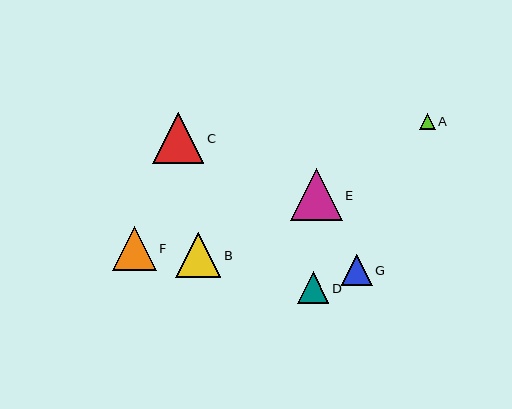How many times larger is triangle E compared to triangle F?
Triangle E is approximately 1.2 times the size of triangle F.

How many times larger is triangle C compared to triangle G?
Triangle C is approximately 1.7 times the size of triangle G.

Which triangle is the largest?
Triangle E is the largest with a size of approximately 52 pixels.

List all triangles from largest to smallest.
From largest to smallest: E, C, B, F, D, G, A.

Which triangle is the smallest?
Triangle A is the smallest with a size of approximately 16 pixels.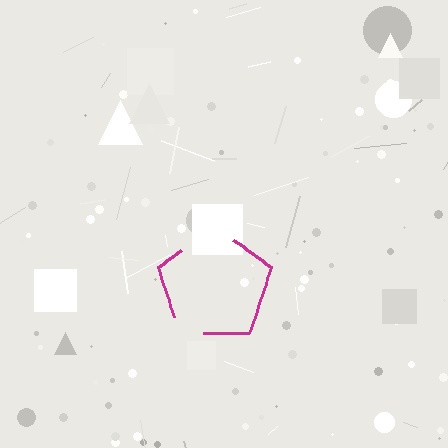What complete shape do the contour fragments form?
The contour fragments form a pentagon.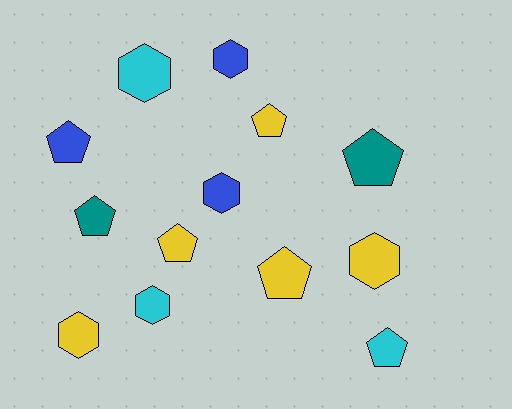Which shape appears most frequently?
Pentagon, with 7 objects.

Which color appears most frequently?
Yellow, with 5 objects.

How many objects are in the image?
There are 13 objects.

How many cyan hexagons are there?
There are 2 cyan hexagons.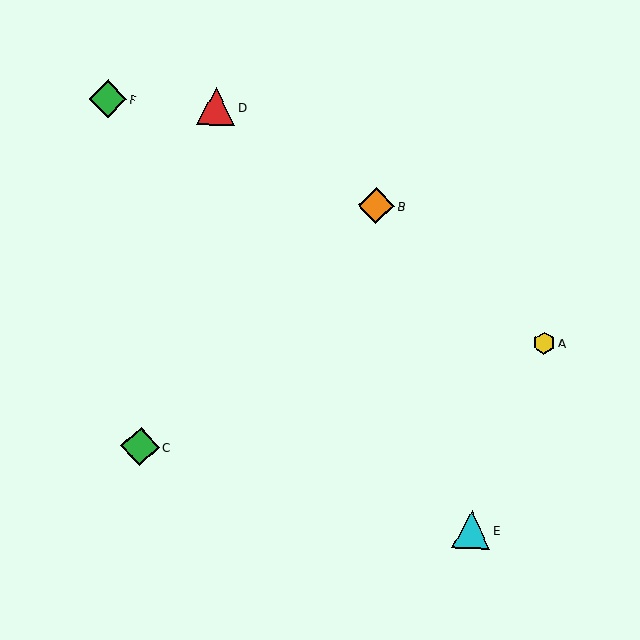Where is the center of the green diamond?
The center of the green diamond is at (108, 99).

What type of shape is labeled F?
Shape F is a green diamond.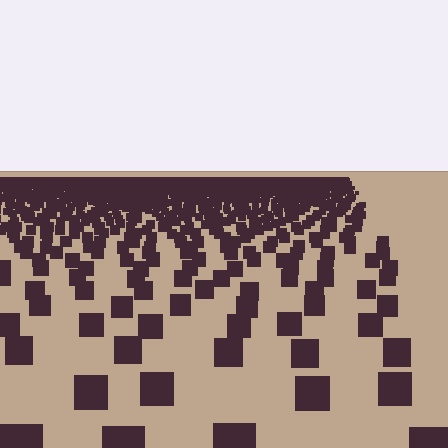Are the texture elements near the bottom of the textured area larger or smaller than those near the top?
Larger. Near the bottom, elements are closer to the viewer and appear at a bigger on-screen size.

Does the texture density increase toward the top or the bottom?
Density increases toward the top.